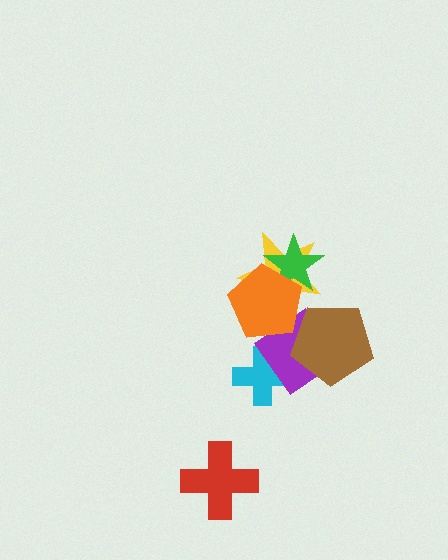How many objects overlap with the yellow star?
2 objects overlap with the yellow star.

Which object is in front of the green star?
The orange pentagon is in front of the green star.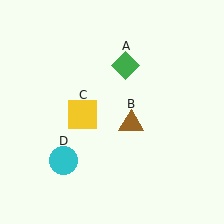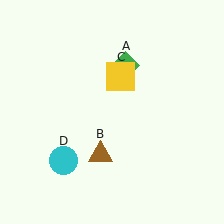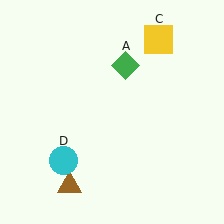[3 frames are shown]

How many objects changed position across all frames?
2 objects changed position: brown triangle (object B), yellow square (object C).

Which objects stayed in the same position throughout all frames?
Green diamond (object A) and cyan circle (object D) remained stationary.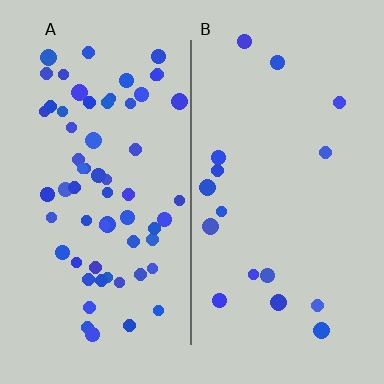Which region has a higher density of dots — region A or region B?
A (the left).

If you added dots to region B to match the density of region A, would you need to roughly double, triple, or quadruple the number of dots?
Approximately quadruple.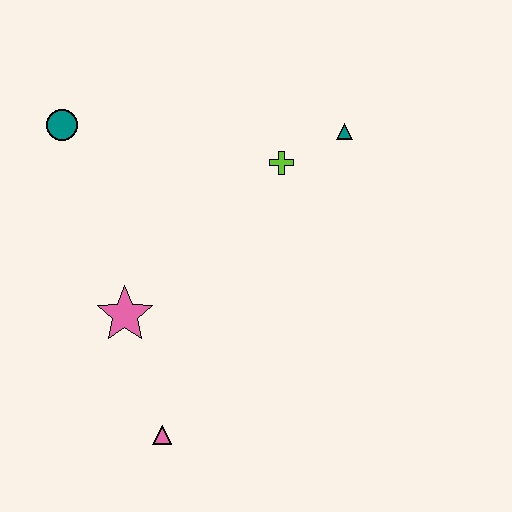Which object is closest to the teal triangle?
The lime cross is closest to the teal triangle.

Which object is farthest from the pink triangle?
The teal triangle is farthest from the pink triangle.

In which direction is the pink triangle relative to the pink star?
The pink triangle is below the pink star.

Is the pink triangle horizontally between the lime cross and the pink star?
Yes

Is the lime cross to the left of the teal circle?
No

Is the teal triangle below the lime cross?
No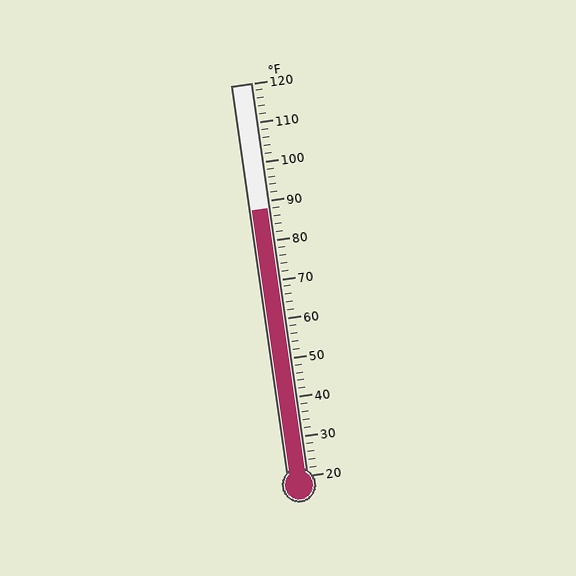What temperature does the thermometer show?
The thermometer shows approximately 88°F.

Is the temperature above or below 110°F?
The temperature is below 110°F.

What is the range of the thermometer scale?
The thermometer scale ranges from 20°F to 120°F.